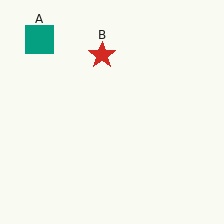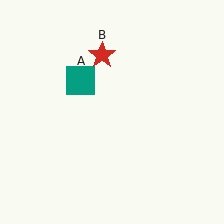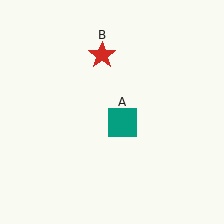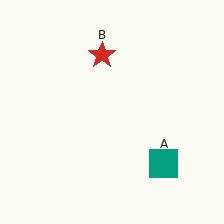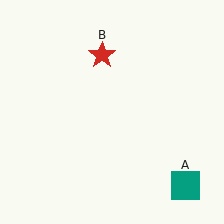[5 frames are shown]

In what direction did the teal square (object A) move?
The teal square (object A) moved down and to the right.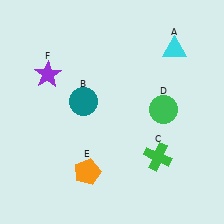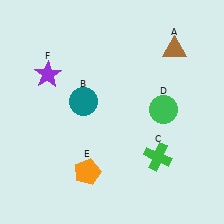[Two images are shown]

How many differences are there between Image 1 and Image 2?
There is 1 difference between the two images.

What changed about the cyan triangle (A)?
In Image 1, A is cyan. In Image 2, it changed to brown.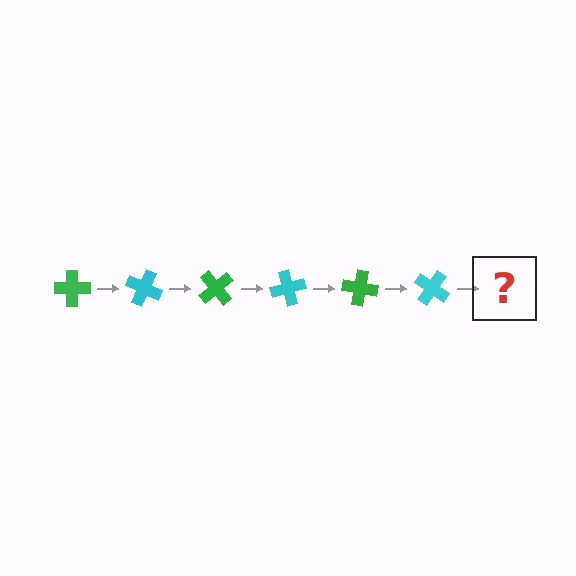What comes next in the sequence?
The next element should be a green cross, rotated 150 degrees from the start.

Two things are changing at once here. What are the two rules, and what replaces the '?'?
The two rules are that it rotates 25 degrees each step and the color cycles through green and cyan. The '?' should be a green cross, rotated 150 degrees from the start.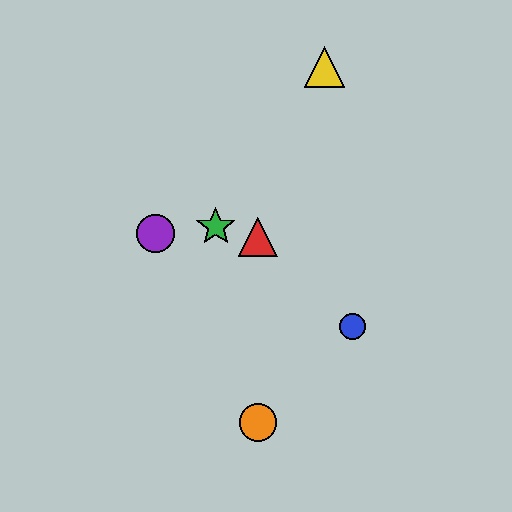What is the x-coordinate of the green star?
The green star is at x≈216.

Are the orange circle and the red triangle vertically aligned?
Yes, both are at x≈258.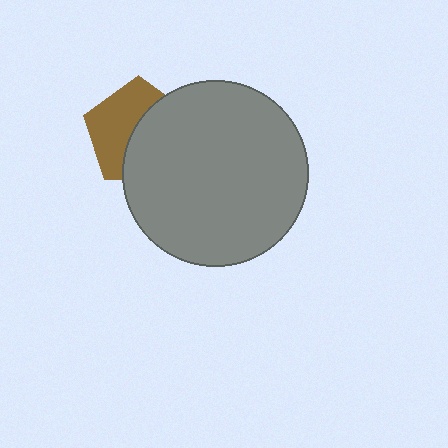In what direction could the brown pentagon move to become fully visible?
The brown pentagon could move left. That would shift it out from behind the gray circle entirely.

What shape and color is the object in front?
The object in front is a gray circle.